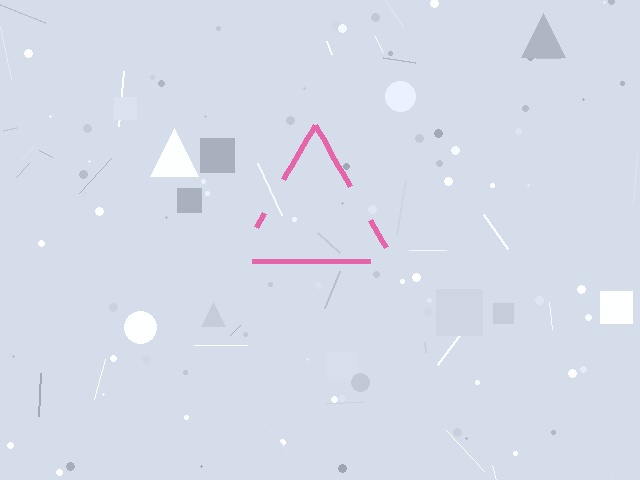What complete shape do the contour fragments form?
The contour fragments form a triangle.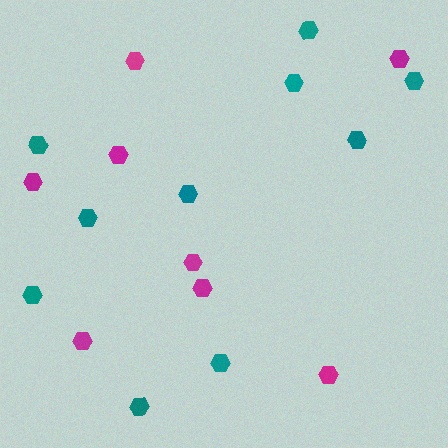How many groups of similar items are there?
There are 2 groups: one group of teal hexagons (10) and one group of magenta hexagons (8).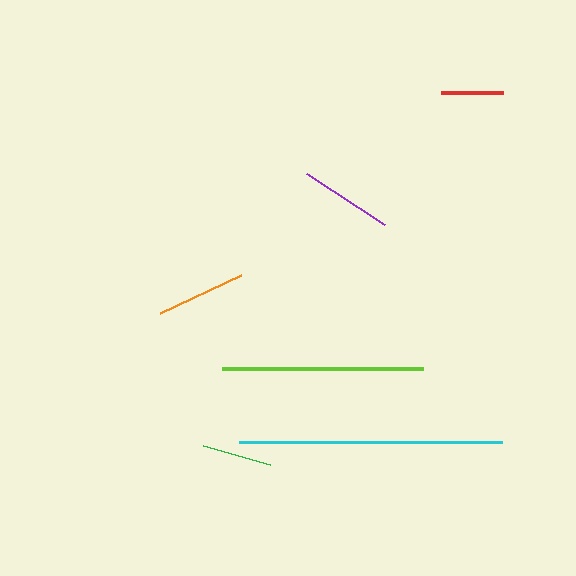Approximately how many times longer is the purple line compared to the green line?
The purple line is approximately 1.3 times the length of the green line.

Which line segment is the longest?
The cyan line is the longest at approximately 264 pixels.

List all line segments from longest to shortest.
From longest to shortest: cyan, lime, purple, orange, green, red.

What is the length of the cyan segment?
The cyan segment is approximately 264 pixels long.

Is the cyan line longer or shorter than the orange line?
The cyan line is longer than the orange line.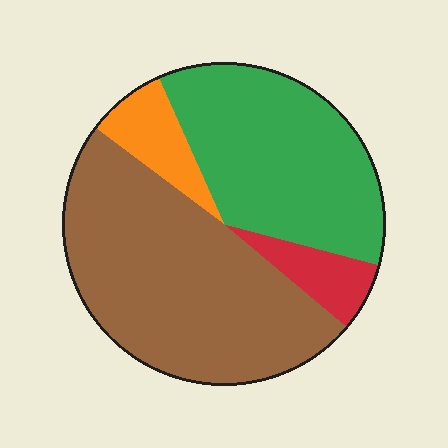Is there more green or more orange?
Green.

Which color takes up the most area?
Brown, at roughly 50%.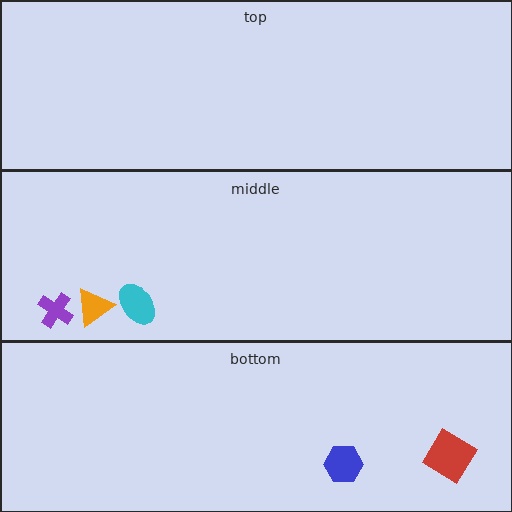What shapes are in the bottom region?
The red diamond, the blue hexagon.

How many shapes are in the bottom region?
2.